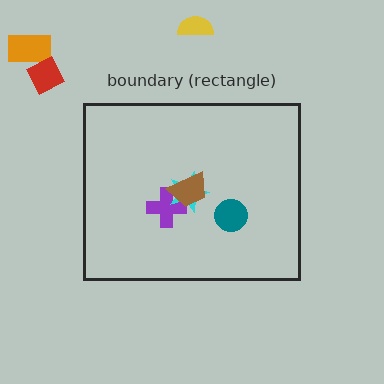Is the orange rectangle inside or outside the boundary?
Outside.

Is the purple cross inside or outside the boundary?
Inside.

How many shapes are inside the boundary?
4 inside, 3 outside.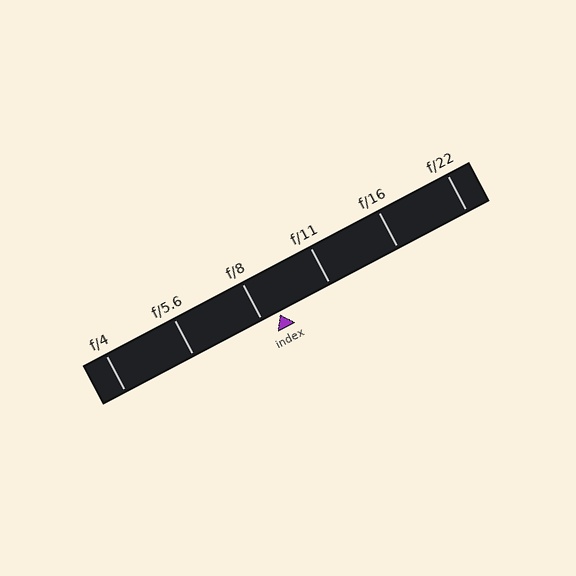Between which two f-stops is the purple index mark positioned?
The index mark is between f/8 and f/11.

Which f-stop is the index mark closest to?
The index mark is closest to f/8.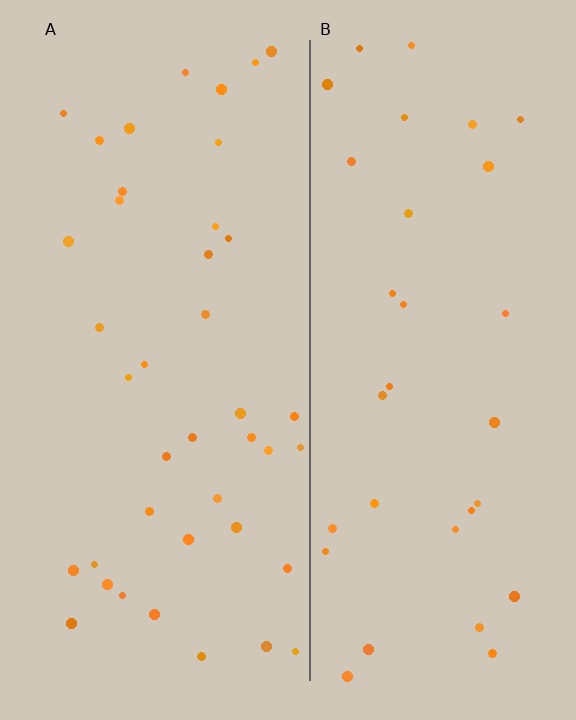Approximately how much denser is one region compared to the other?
Approximately 1.3× — region A over region B.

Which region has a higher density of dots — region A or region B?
A (the left).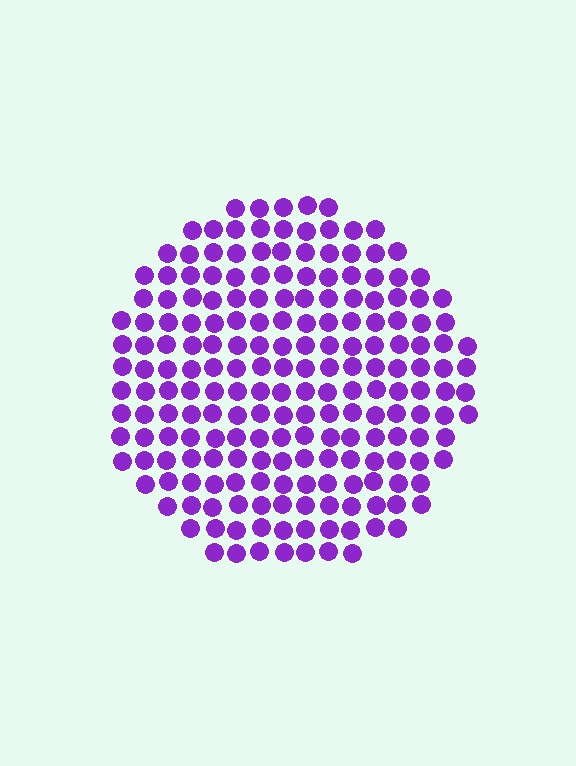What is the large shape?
The large shape is a circle.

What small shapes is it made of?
It is made of small circles.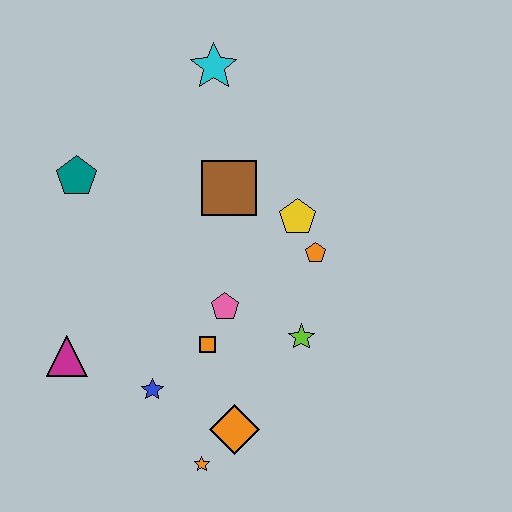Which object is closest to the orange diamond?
The orange star is closest to the orange diamond.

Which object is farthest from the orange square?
The cyan star is farthest from the orange square.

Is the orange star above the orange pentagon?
No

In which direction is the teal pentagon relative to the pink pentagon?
The teal pentagon is to the left of the pink pentagon.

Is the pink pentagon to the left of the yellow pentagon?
Yes